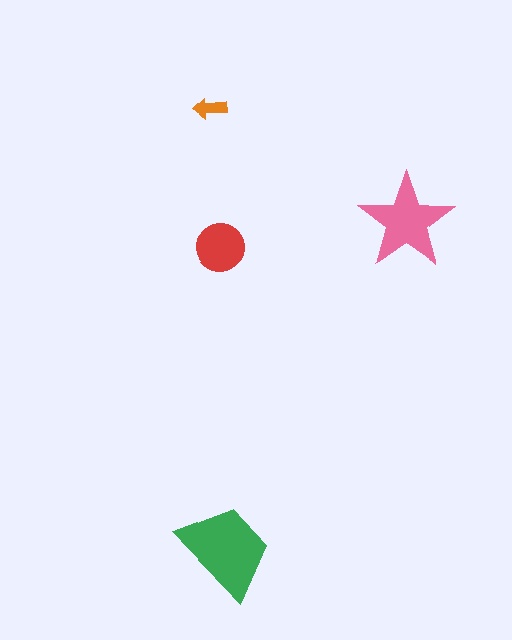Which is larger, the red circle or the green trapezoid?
The green trapezoid.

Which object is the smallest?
The orange arrow.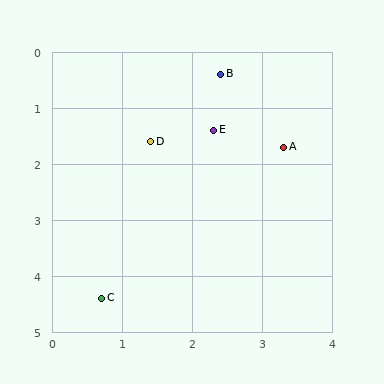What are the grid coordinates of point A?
Point A is at approximately (3.3, 1.7).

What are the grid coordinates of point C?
Point C is at approximately (0.7, 4.4).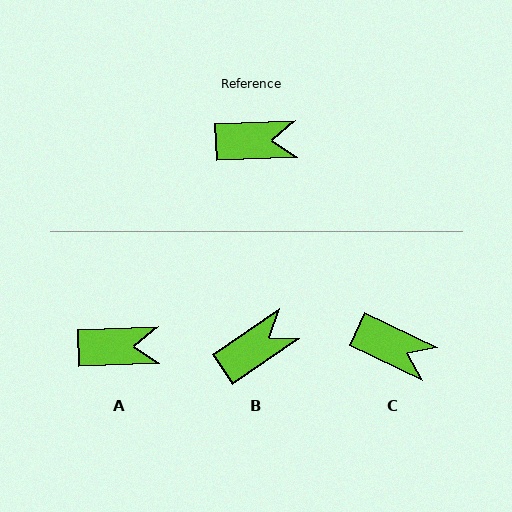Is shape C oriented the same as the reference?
No, it is off by about 27 degrees.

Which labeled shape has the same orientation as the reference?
A.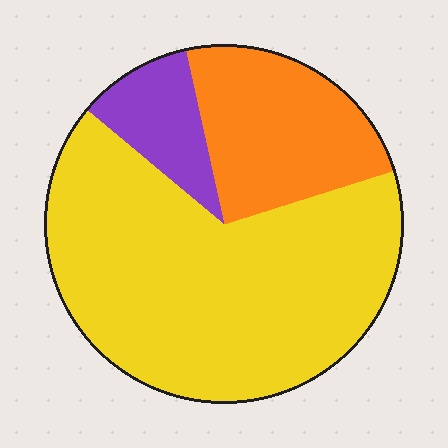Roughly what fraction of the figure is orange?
Orange covers 24% of the figure.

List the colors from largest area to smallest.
From largest to smallest: yellow, orange, purple.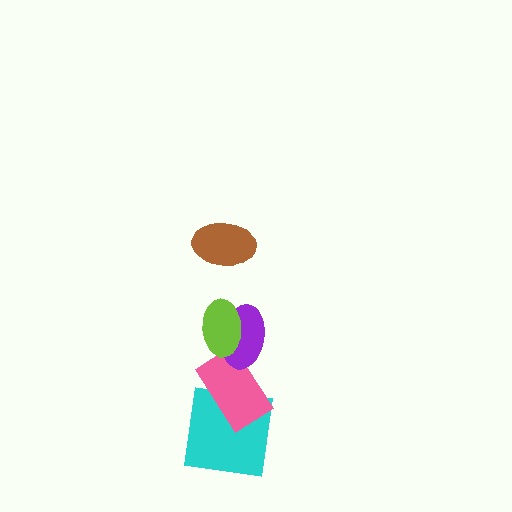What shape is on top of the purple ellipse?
The lime ellipse is on top of the purple ellipse.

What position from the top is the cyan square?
The cyan square is 5th from the top.